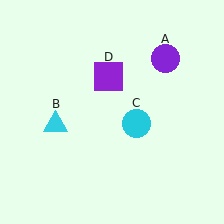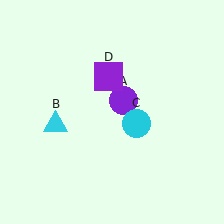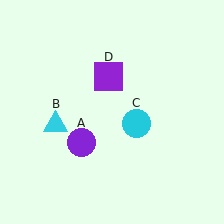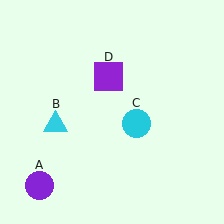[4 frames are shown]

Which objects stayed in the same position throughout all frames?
Cyan triangle (object B) and cyan circle (object C) and purple square (object D) remained stationary.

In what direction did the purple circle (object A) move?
The purple circle (object A) moved down and to the left.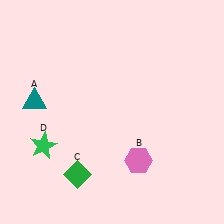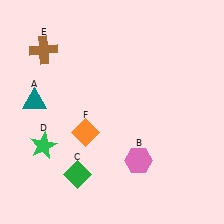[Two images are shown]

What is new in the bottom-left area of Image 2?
An orange diamond (F) was added in the bottom-left area of Image 2.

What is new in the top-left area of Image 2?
A brown cross (E) was added in the top-left area of Image 2.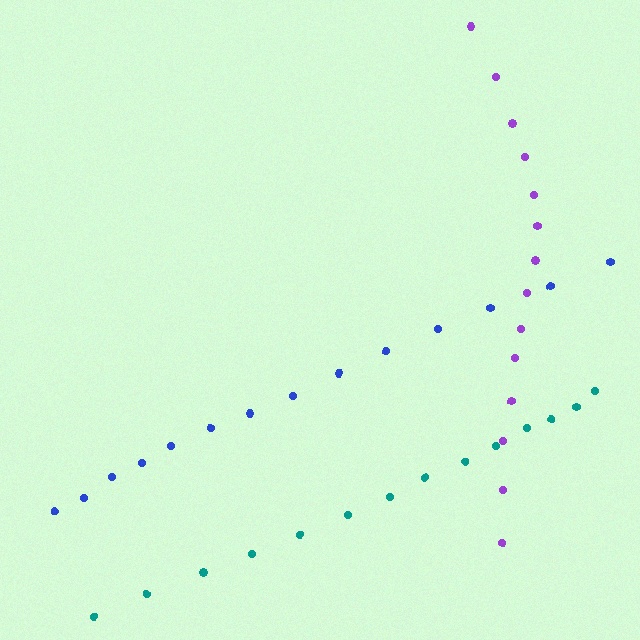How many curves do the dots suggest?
There are 3 distinct paths.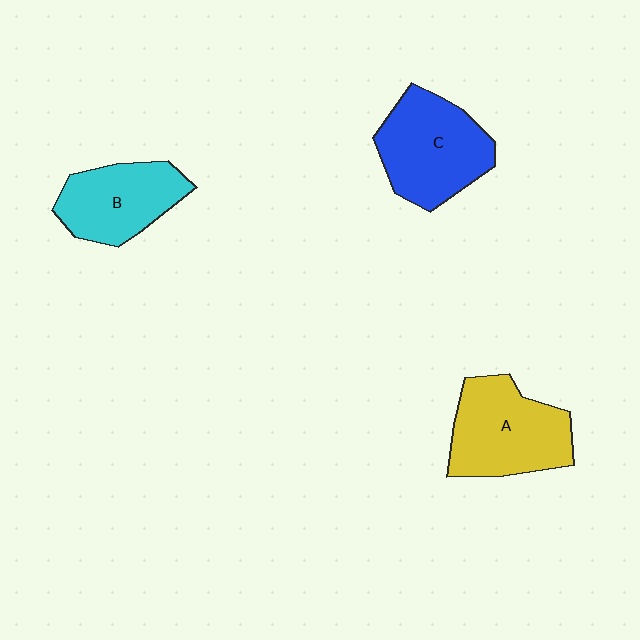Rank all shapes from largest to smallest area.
From largest to smallest: A (yellow), C (blue), B (cyan).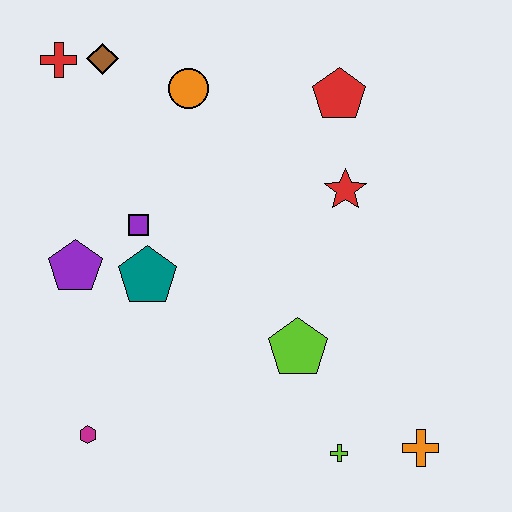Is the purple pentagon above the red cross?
No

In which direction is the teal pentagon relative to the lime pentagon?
The teal pentagon is to the left of the lime pentagon.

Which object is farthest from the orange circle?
The orange cross is farthest from the orange circle.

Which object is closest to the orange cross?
The lime cross is closest to the orange cross.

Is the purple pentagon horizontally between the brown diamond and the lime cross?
No